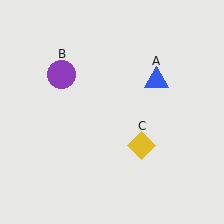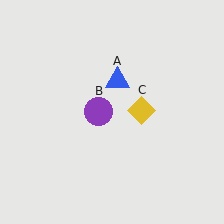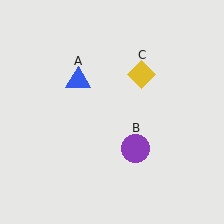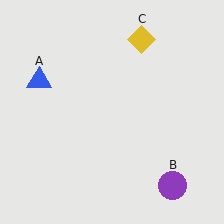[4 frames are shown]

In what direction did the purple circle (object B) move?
The purple circle (object B) moved down and to the right.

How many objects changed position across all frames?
3 objects changed position: blue triangle (object A), purple circle (object B), yellow diamond (object C).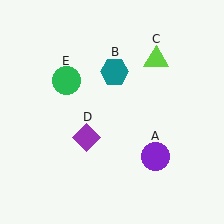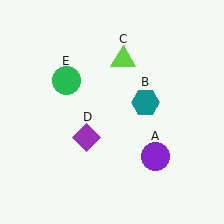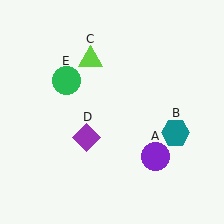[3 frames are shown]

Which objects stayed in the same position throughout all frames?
Purple circle (object A) and purple diamond (object D) and green circle (object E) remained stationary.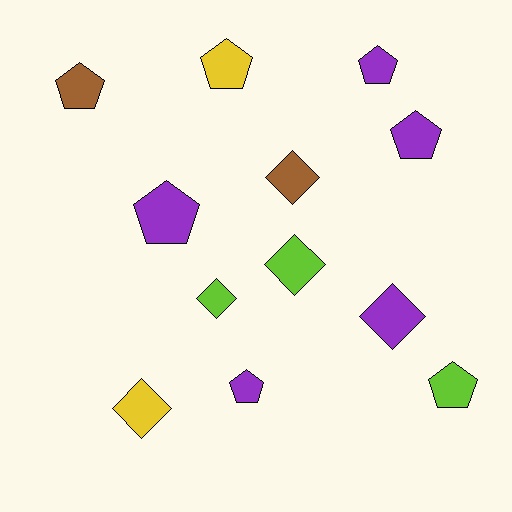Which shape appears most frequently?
Pentagon, with 7 objects.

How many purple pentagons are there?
There are 4 purple pentagons.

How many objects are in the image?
There are 12 objects.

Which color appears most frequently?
Purple, with 5 objects.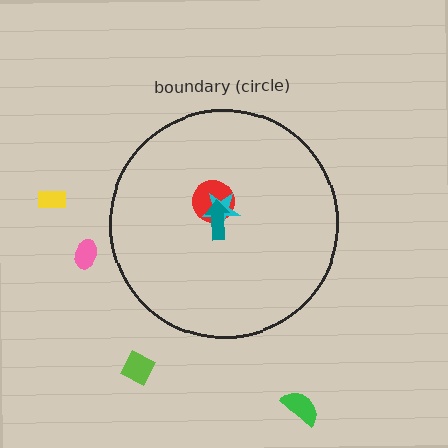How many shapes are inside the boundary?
3 inside, 4 outside.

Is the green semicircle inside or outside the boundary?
Outside.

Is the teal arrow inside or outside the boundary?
Inside.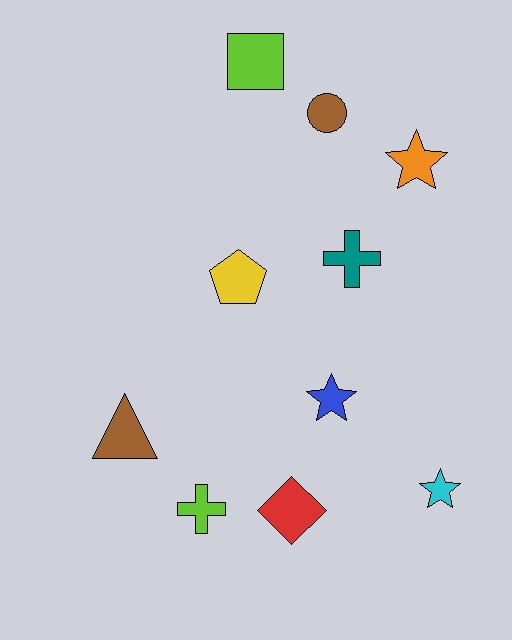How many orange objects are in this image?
There is 1 orange object.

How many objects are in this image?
There are 10 objects.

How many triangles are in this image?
There is 1 triangle.